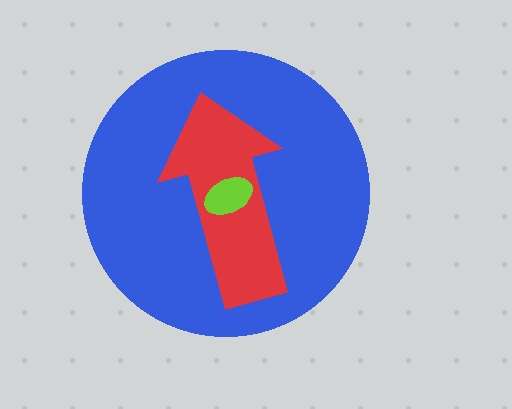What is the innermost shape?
The lime ellipse.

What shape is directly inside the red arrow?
The lime ellipse.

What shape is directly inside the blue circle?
The red arrow.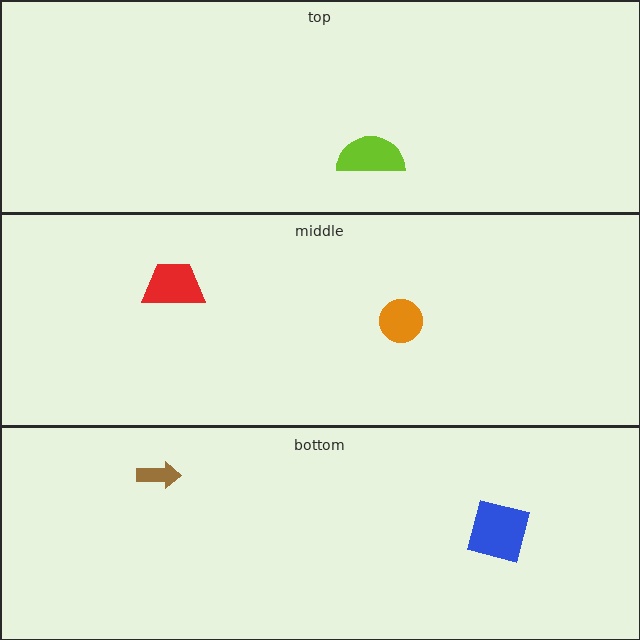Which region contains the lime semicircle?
The top region.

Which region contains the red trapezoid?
The middle region.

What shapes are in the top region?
The lime semicircle.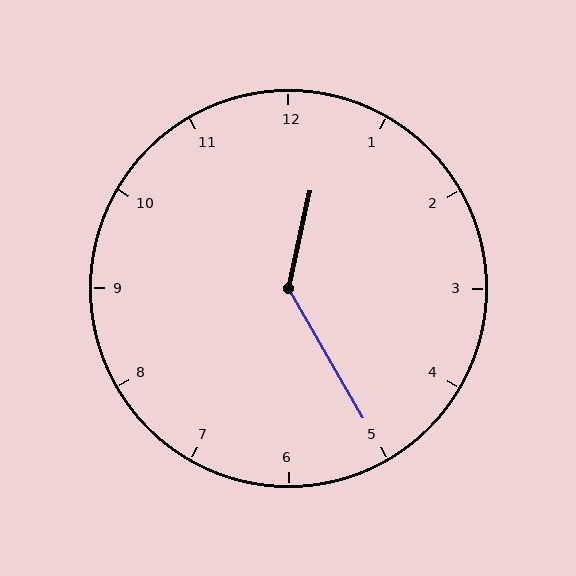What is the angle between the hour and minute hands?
Approximately 138 degrees.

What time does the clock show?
12:25.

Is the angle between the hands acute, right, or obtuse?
It is obtuse.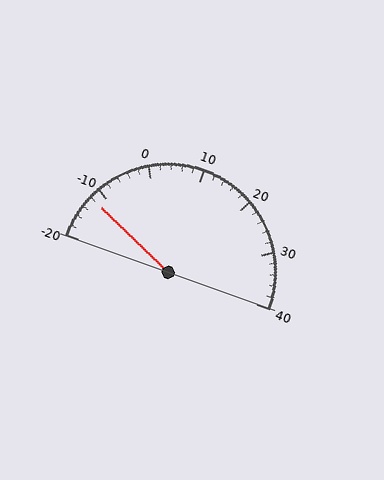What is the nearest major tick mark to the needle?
The nearest major tick mark is -10.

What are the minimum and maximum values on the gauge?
The gauge ranges from -20 to 40.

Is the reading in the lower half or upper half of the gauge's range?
The reading is in the lower half of the range (-20 to 40).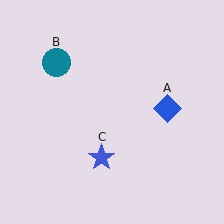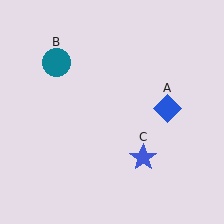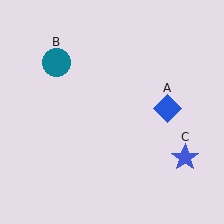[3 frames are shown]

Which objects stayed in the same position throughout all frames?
Blue diamond (object A) and teal circle (object B) remained stationary.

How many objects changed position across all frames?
1 object changed position: blue star (object C).